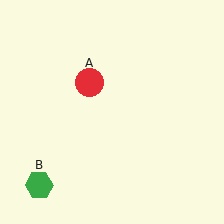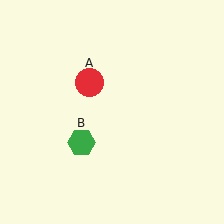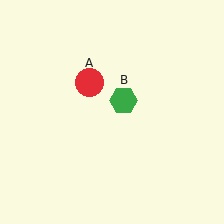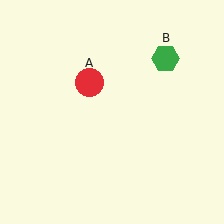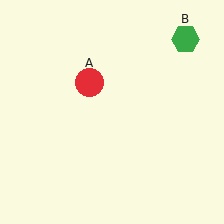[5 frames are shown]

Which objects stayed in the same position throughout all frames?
Red circle (object A) remained stationary.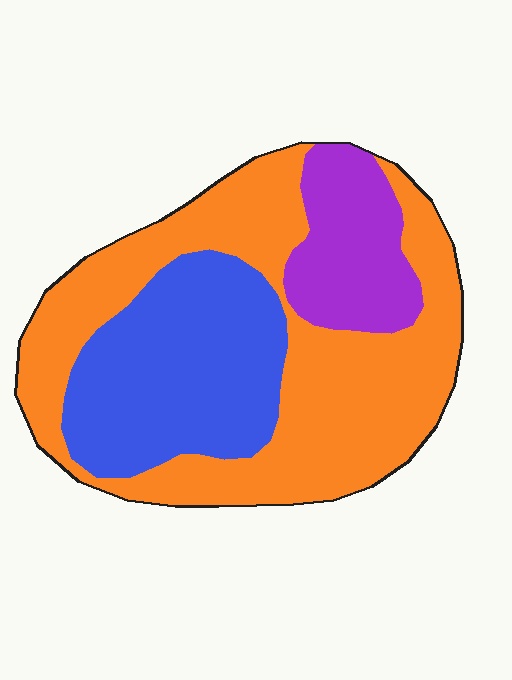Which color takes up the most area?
Orange, at roughly 55%.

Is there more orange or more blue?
Orange.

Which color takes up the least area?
Purple, at roughly 15%.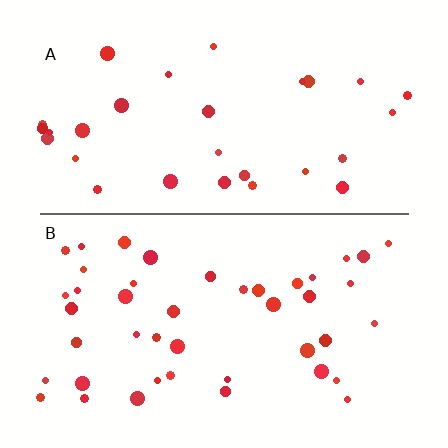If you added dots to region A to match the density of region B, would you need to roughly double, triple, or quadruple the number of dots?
Approximately double.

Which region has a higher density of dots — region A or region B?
B (the bottom).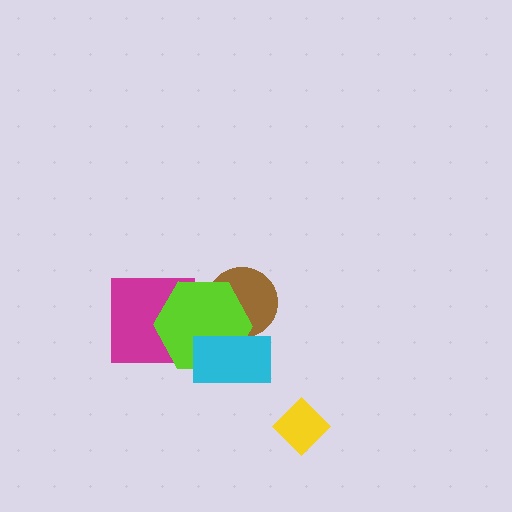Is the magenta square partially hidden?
Yes, it is partially covered by another shape.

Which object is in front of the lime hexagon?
The cyan rectangle is in front of the lime hexagon.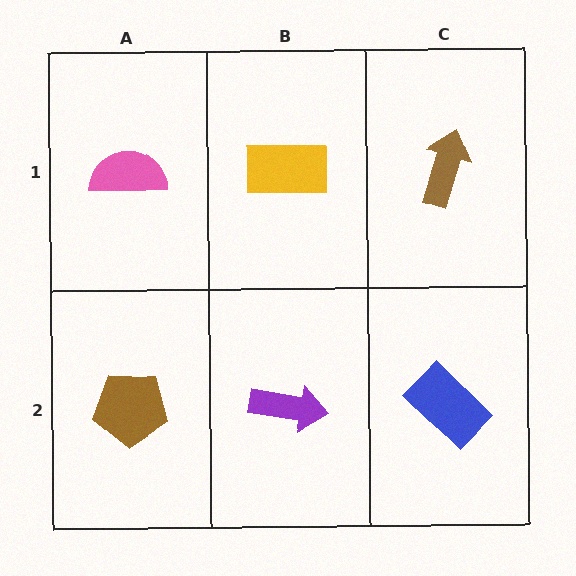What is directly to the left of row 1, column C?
A yellow rectangle.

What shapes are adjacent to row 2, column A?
A pink semicircle (row 1, column A), a purple arrow (row 2, column B).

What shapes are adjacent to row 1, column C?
A blue rectangle (row 2, column C), a yellow rectangle (row 1, column B).